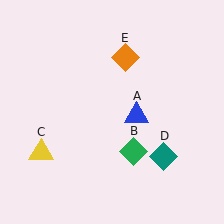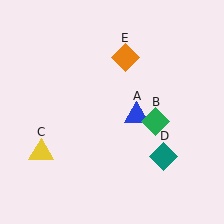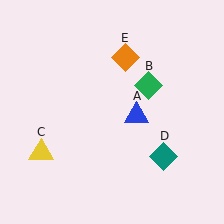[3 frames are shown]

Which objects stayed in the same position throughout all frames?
Blue triangle (object A) and yellow triangle (object C) and teal diamond (object D) and orange diamond (object E) remained stationary.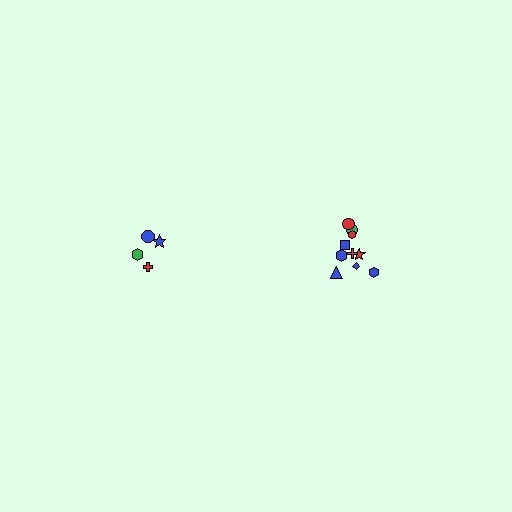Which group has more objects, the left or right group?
The right group.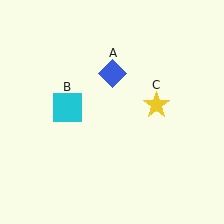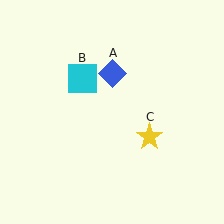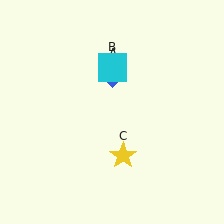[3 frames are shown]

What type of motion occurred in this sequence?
The cyan square (object B), yellow star (object C) rotated clockwise around the center of the scene.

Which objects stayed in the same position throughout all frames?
Blue diamond (object A) remained stationary.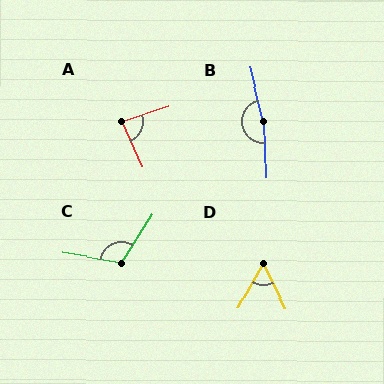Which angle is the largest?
B, at approximately 168 degrees.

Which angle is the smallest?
D, at approximately 55 degrees.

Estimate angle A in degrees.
Approximately 84 degrees.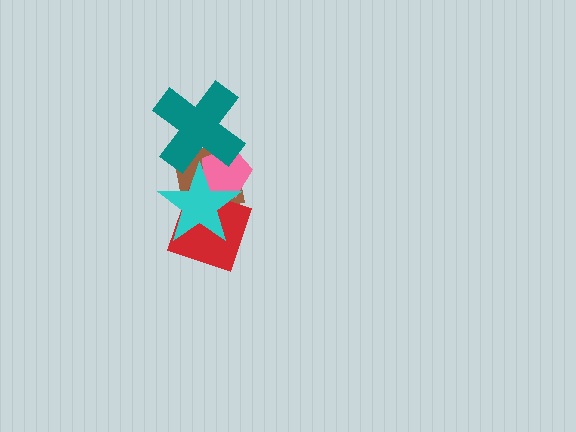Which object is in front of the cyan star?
The teal cross is in front of the cyan star.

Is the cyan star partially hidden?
Yes, it is partially covered by another shape.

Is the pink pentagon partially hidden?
Yes, it is partially covered by another shape.